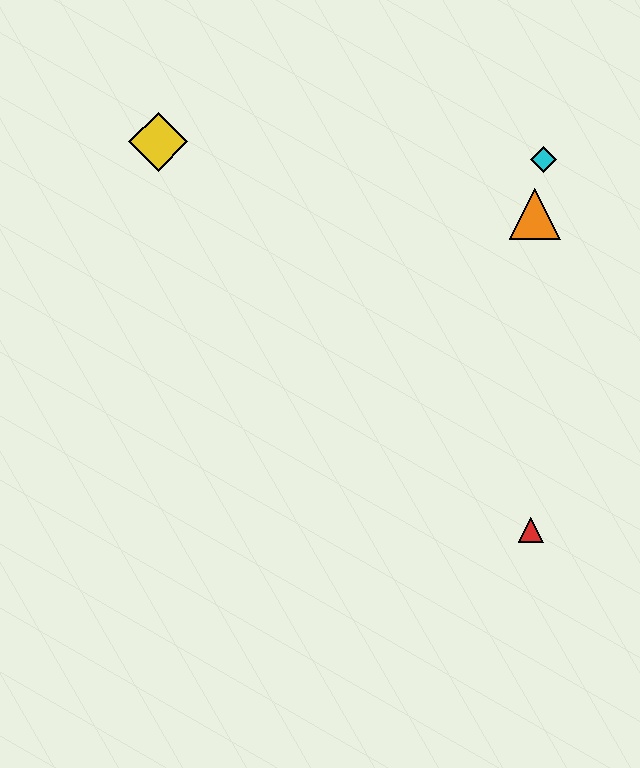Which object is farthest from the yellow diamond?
The red triangle is farthest from the yellow diamond.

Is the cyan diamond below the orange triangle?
No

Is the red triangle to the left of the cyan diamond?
Yes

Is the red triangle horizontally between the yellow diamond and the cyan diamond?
Yes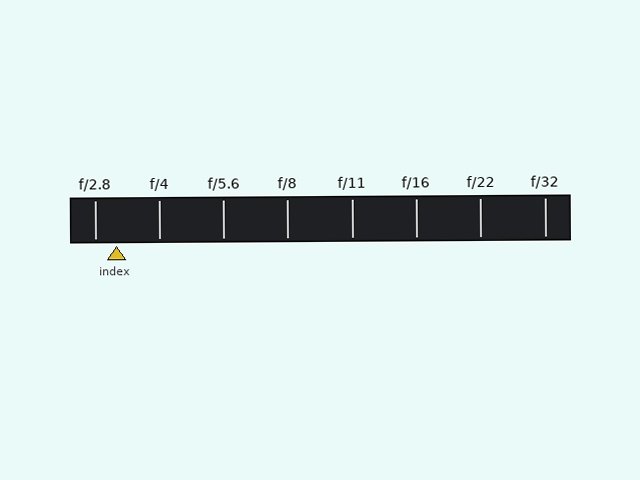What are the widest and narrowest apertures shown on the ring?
The widest aperture shown is f/2.8 and the narrowest is f/32.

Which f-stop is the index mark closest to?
The index mark is closest to f/2.8.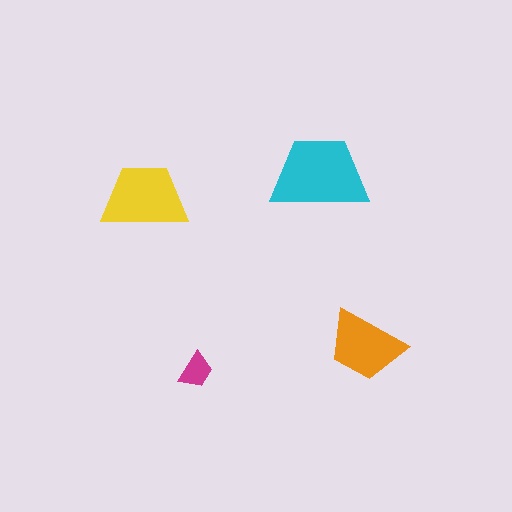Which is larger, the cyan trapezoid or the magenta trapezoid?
The cyan one.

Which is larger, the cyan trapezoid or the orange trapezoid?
The cyan one.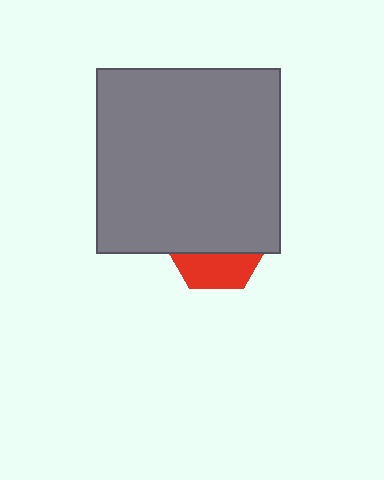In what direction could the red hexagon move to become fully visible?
The red hexagon could move down. That would shift it out from behind the gray square entirely.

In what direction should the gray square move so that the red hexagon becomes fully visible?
The gray square should move up. That is the shortest direction to clear the overlap and leave the red hexagon fully visible.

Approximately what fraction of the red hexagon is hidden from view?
Roughly 66% of the red hexagon is hidden behind the gray square.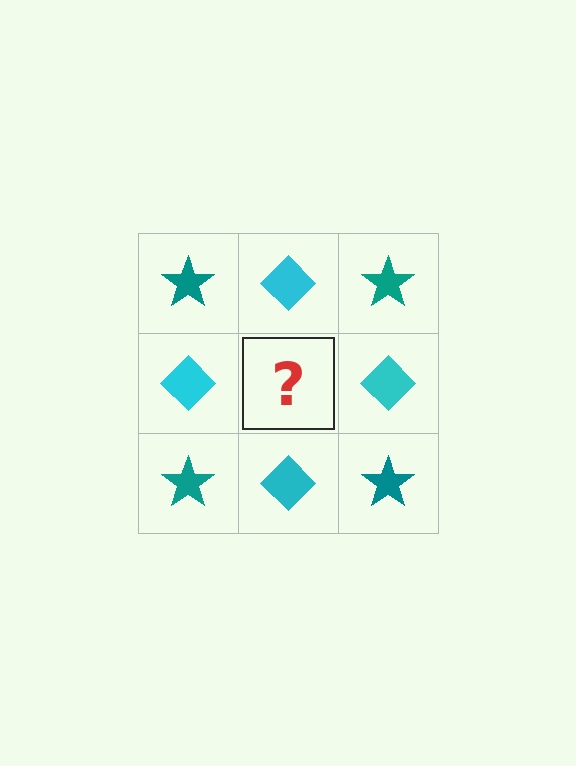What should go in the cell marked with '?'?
The missing cell should contain a teal star.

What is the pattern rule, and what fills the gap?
The rule is that it alternates teal star and cyan diamond in a checkerboard pattern. The gap should be filled with a teal star.